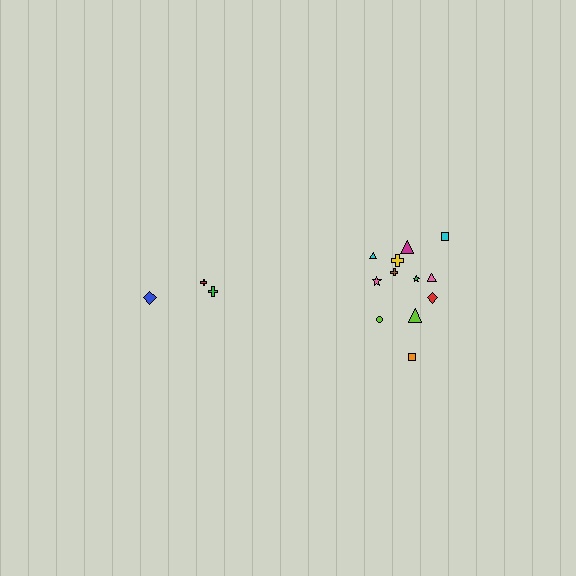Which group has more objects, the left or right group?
The right group.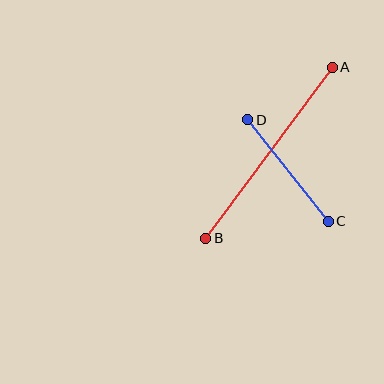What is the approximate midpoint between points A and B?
The midpoint is at approximately (269, 153) pixels.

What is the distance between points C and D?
The distance is approximately 130 pixels.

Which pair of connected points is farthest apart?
Points A and B are farthest apart.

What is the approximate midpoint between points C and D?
The midpoint is at approximately (288, 171) pixels.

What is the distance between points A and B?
The distance is approximately 213 pixels.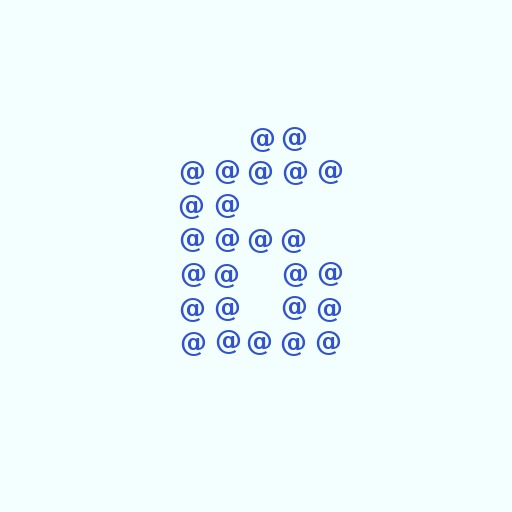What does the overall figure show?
The overall figure shows the digit 6.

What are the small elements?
The small elements are at signs.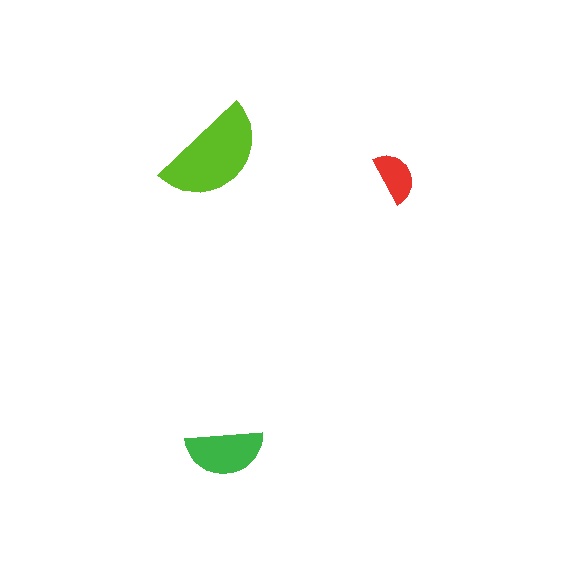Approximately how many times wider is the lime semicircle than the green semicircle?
About 1.5 times wider.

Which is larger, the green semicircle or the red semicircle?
The green one.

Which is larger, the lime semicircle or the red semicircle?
The lime one.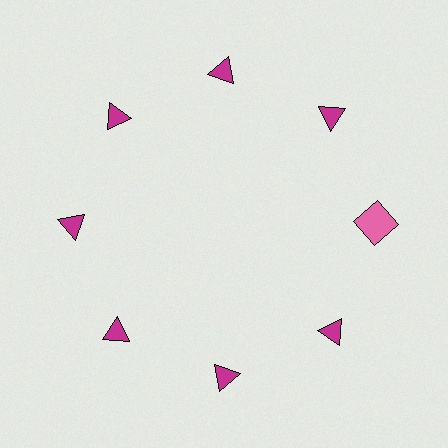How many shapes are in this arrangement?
There are 8 shapes arranged in a ring pattern.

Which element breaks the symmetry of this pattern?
The pink square at roughly the 3 o'clock position breaks the symmetry. All other shapes are magenta triangles.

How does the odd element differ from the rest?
It differs in both color (pink instead of magenta) and shape (square instead of triangle).